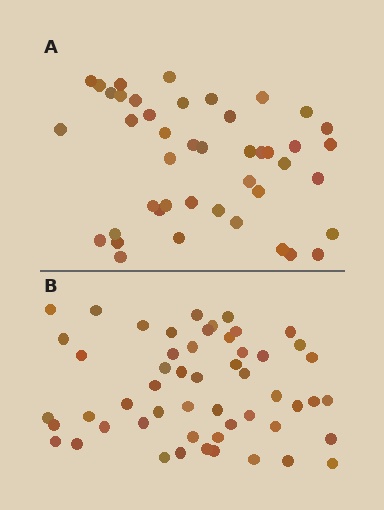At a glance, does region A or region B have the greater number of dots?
Region B (the bottom region) has more dots.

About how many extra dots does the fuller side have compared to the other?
Region B has roughly 8 or so more dots than region A.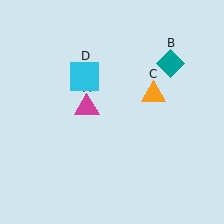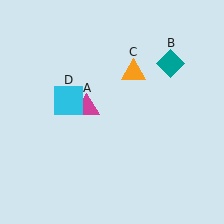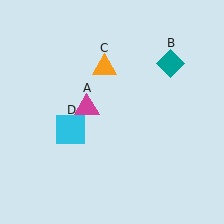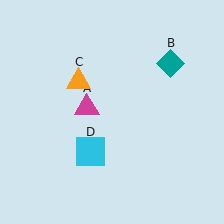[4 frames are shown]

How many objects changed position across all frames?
2 objects changed position: orange triangle (object C), cyan square (object D).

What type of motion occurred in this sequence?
The orange triangle (object C), cyan square (object D) rotated counterclockwise around the center of the scene.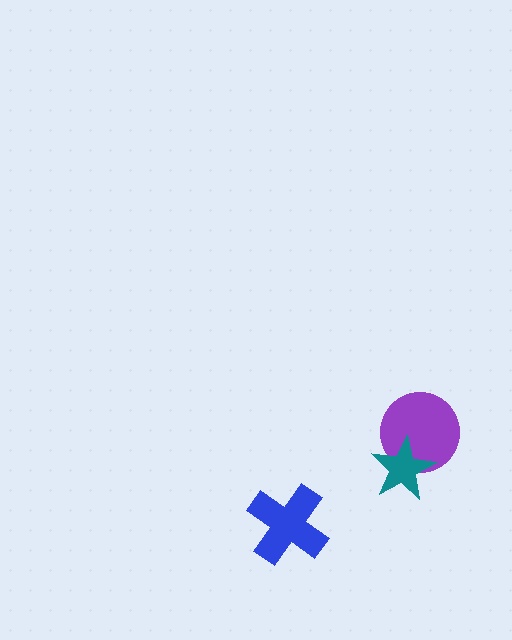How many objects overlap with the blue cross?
0 objects overlap with the blue cross.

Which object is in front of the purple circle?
The teal star is in front of the purple circle.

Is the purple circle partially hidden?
Yes, it is partially covered by another shape.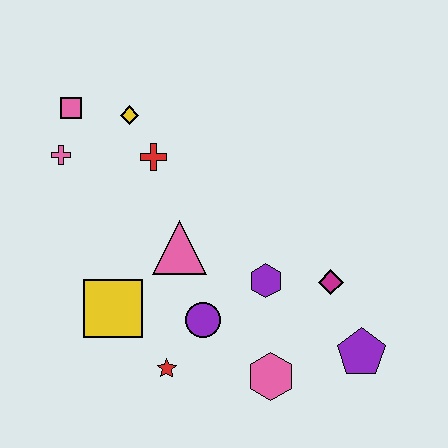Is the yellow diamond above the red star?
Yes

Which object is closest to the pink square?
The pink cross is closest to the pink square.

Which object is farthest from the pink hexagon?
The pink square is farthest from the pink hexagon.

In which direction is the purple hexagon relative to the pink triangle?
The purple hexagon is to the right of the pink triangle.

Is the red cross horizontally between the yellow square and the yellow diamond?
No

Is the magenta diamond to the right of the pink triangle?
Yes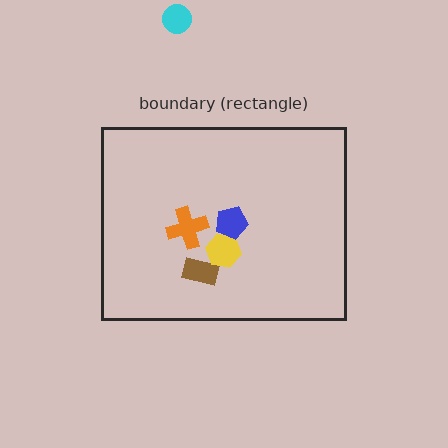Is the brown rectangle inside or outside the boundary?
Inside.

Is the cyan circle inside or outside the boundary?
Outside.